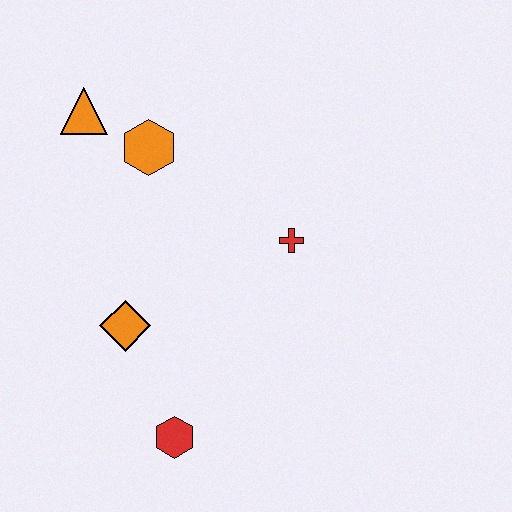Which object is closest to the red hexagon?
The orange diamond is closest to the red hexagon.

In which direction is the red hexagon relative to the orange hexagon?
The red hexagon is below the orange hexagon.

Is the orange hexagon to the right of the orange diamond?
Yes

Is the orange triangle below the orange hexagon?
No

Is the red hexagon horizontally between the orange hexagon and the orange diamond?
No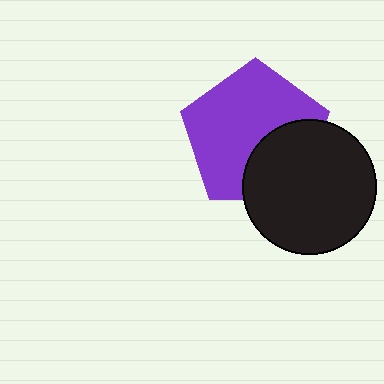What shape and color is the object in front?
The object in front is a black circle.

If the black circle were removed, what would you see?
You would see the complete purple pentagon.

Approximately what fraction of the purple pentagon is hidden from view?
Roughly 33% of the purple pentagon is hidden behind the black circle.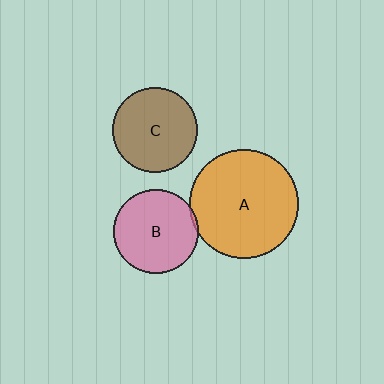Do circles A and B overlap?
Yes.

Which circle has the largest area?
Circle A (orange).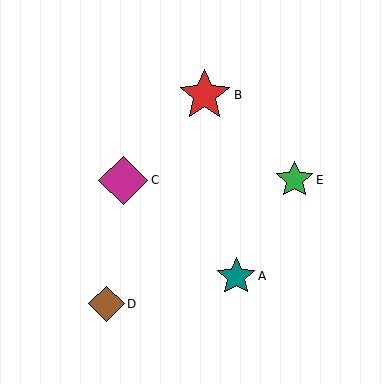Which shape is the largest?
The red star (labeled B) is the largest.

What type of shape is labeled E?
Shape E is a green star.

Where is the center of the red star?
The center of the red star is at (205, 95).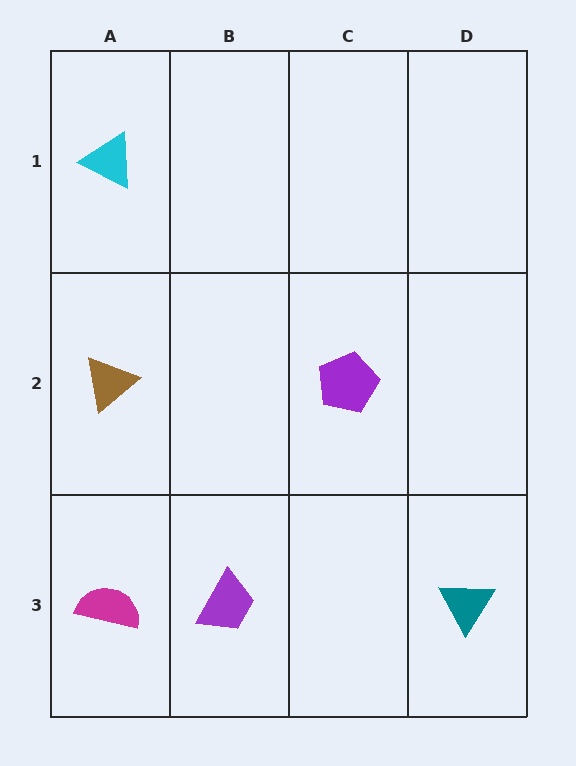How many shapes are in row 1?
1 shape.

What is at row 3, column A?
A magenta semicircle.